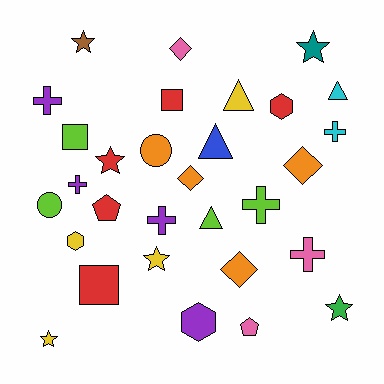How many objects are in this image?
There are 30 objects.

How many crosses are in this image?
There are 6 crosses.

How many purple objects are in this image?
There are 4 purple objects.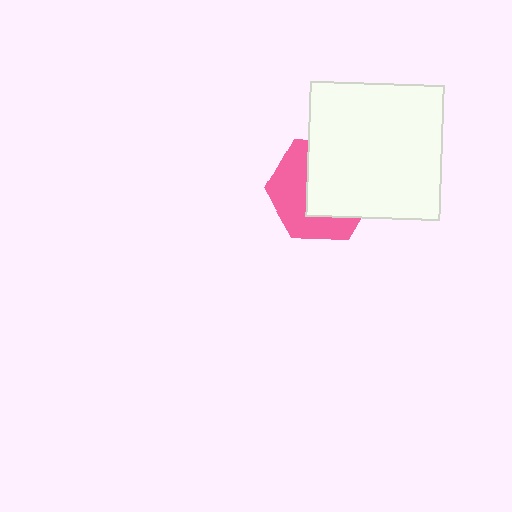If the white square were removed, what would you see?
You would see the complete pink hexagon.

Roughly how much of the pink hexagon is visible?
A small part of it is visible (roughly 45%).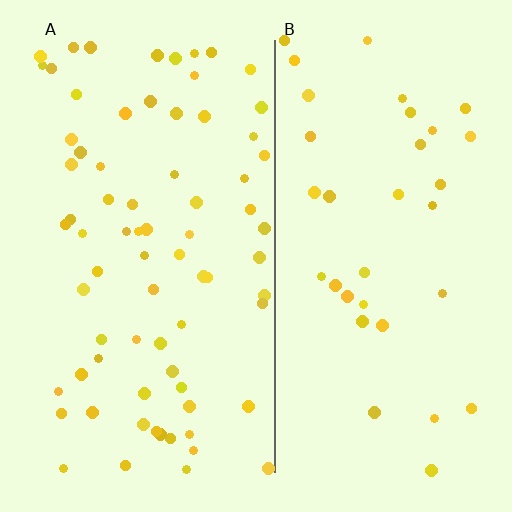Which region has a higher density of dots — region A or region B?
A (the left).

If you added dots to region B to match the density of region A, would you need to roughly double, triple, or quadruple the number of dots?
Approximately double.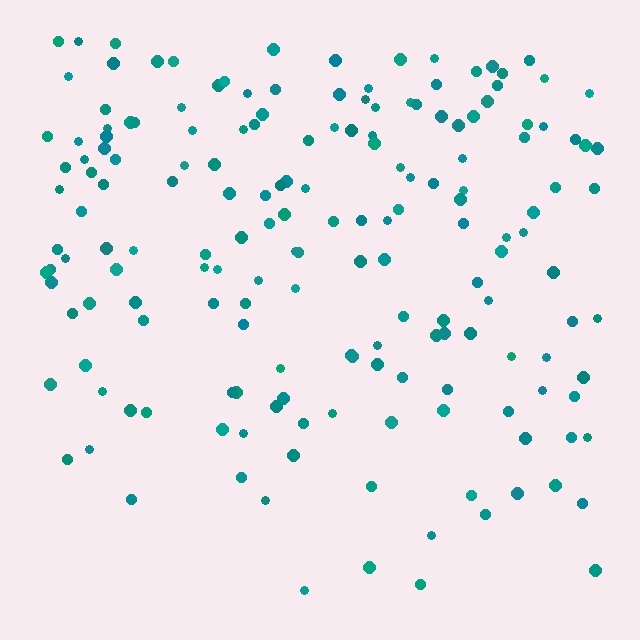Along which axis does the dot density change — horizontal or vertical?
Vertical.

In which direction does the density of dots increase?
From bottom to top, with the top side densest.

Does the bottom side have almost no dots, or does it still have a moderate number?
Still a moderate number, just noticeably fewer than the top.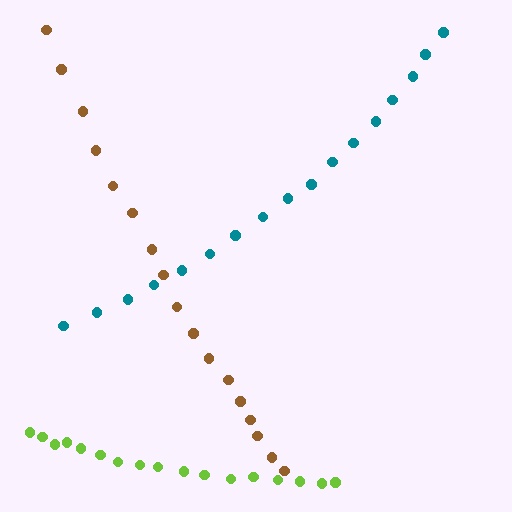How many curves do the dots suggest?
There are 3 distinct paths.